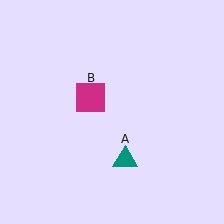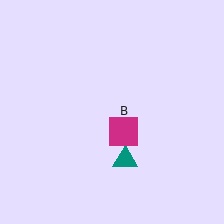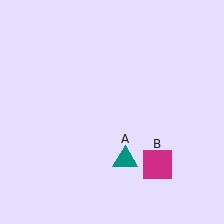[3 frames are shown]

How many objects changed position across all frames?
1 object changed position: magenta square (object B).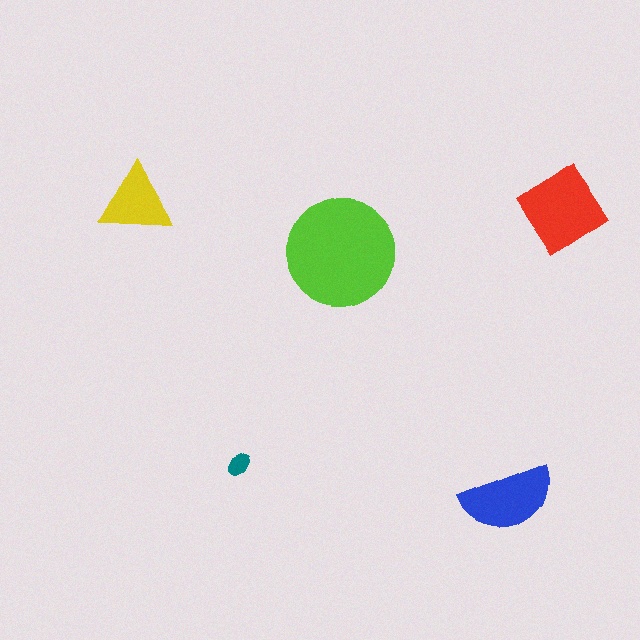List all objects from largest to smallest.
The lime circle, the red diamond, the blue semicircle, the yellow triangle, the teal ellipse.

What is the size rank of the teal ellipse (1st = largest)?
5th.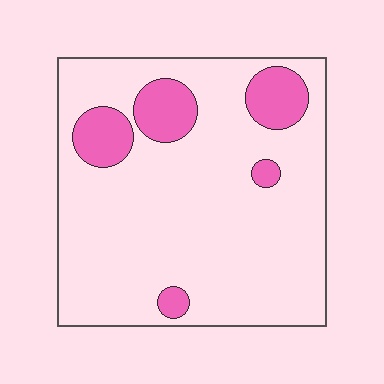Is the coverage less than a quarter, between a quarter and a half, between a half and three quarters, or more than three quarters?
Less than a quarter.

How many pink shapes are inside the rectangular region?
5.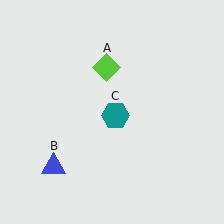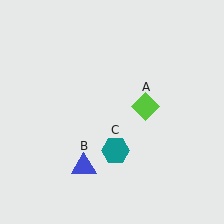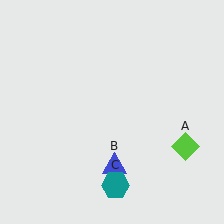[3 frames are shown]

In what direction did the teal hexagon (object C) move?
The teal hexagon (object C) moved down.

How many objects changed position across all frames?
3 objects changed position: lime diamond (object A), blue triangle (object B), teal hexagon (object C).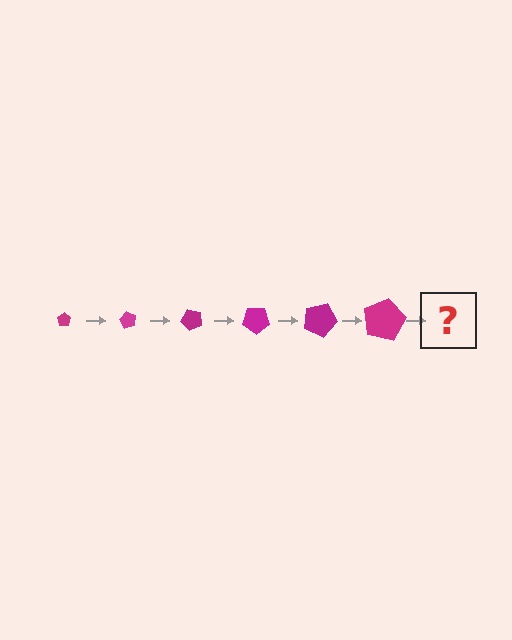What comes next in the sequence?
The next element should be a pentagon, larger than the previous one and rotated 360 degrees from the start.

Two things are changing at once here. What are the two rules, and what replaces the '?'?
The two rules are that the pentagon grows larger each step and it rotates 60 degrees each step. The '?' should be a pentagon, larger than the previous one and rotated 360 degrees from the start.